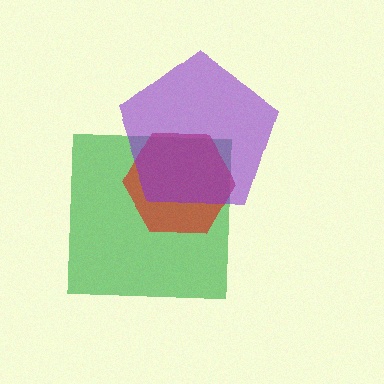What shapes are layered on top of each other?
The layered shapes are: a green square, a red hexagon, a purple pentagon.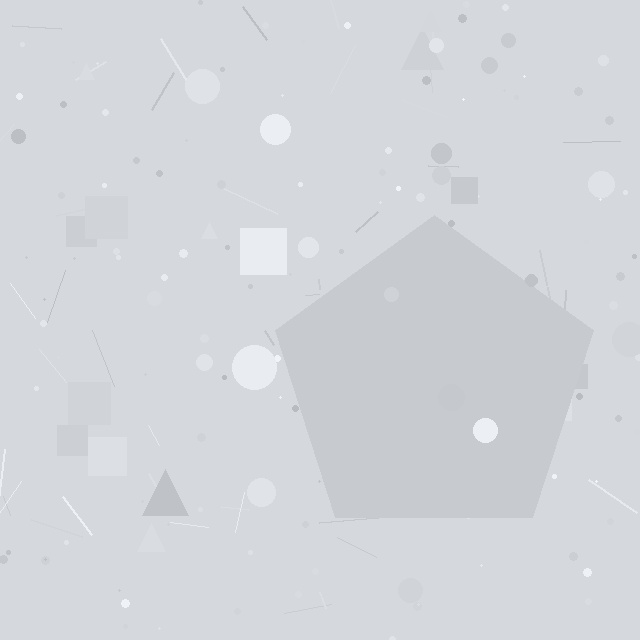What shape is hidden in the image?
A pentagon is hidden in the image.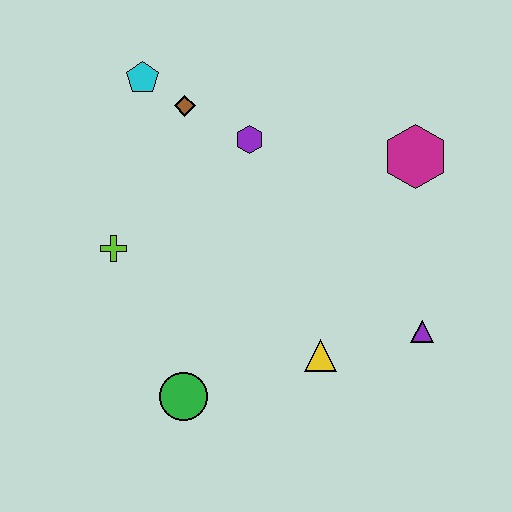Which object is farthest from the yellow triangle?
The cyan pentagon is farthest from the yellow triangle.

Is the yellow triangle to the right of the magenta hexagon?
No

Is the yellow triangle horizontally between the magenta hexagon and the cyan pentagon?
Yes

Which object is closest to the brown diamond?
The cyan pentagon is closest to the brown diamond.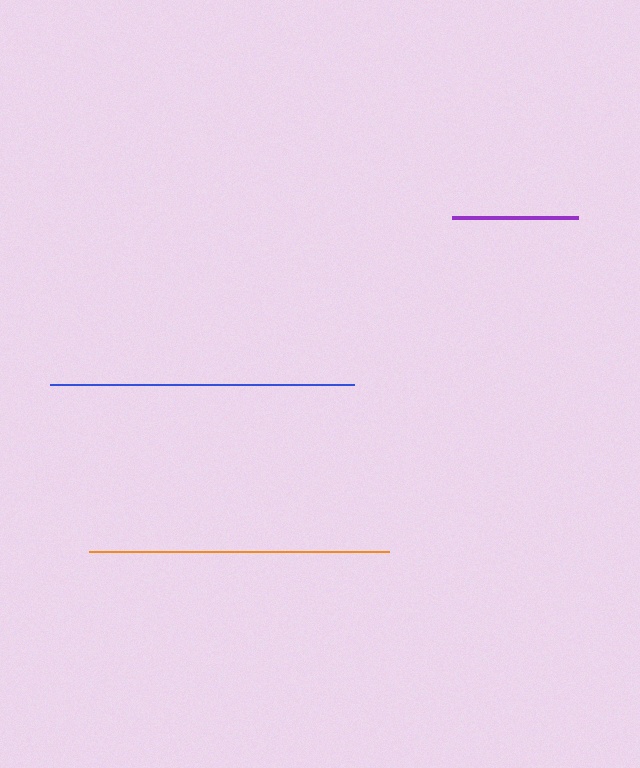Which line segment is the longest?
The blue line is the longest at approximately 305 pixels.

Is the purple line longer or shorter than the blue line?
The blue line is longer than the purple line.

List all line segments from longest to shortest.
From longest to shortest: blue, orange, purple.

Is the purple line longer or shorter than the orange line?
The orange line is longer than the purple line.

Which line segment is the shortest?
The purple line is the shortest at approximately 125 pixels.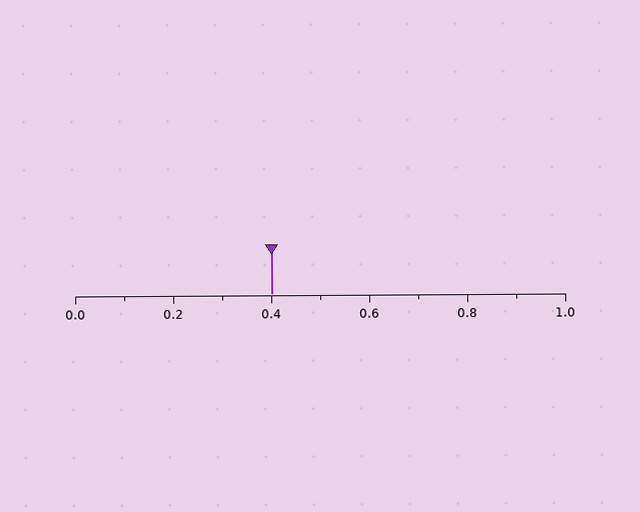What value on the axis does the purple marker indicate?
The marker indicates approximately 0.4.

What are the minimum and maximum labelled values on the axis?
The axis runs from 0.0 to 1.0.